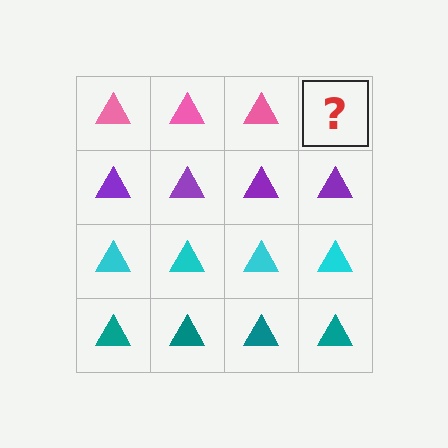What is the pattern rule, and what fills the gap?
The rule is that each row has a consistent color. The gap should be filled with a pink triangle.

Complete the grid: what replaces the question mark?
The question mark should be replaced with a pink triangle.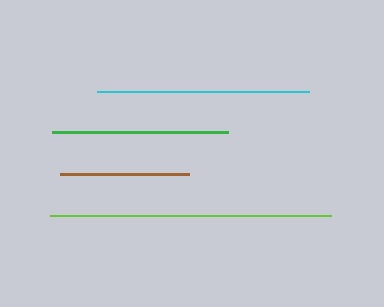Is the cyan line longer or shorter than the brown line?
The cyan line is longer than the brown line.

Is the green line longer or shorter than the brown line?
The green line is longer than the brown line.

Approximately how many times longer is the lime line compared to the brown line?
The lime line is approximately 2.2 times the length of the brown line.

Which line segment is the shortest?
The brown line is the shortest at approximately 129 pixels.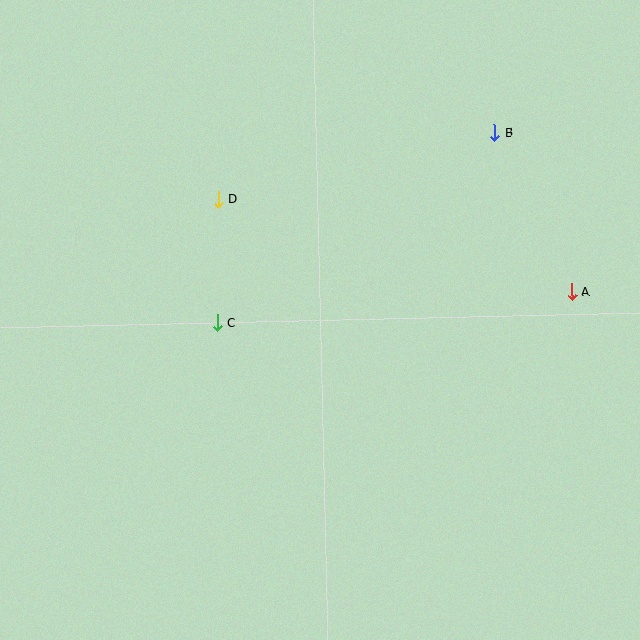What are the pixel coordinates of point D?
Point D is at (218, 199).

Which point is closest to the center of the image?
Point C at (217, 323) is closest to the center.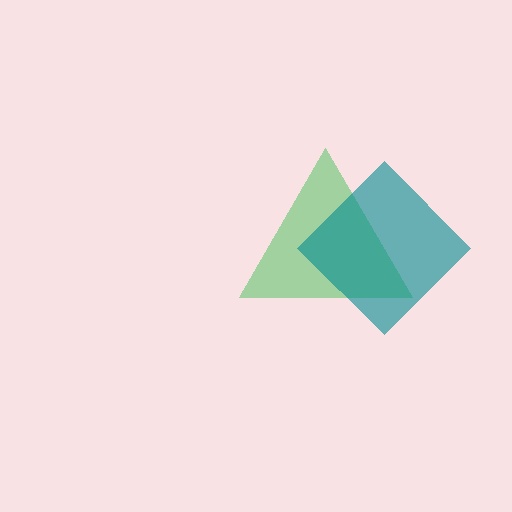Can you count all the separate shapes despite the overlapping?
Yes, there are 2 separate shapes.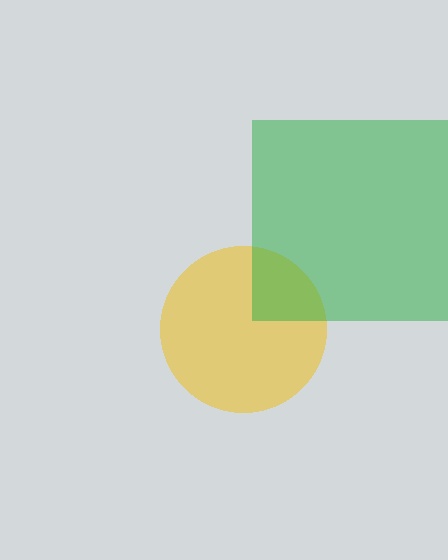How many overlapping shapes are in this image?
There are 2 overlapping shapes in the image.